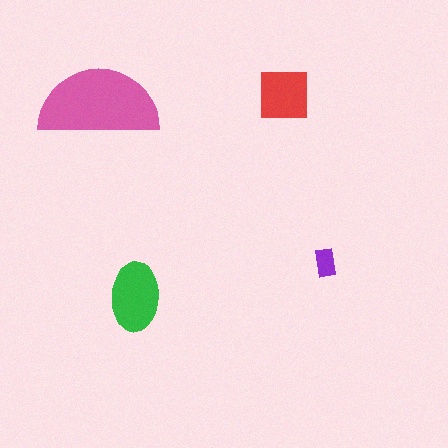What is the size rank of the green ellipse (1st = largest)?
2nd.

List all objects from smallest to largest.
The purple rectangle, the red square, the green ellipse, the pink semicircle.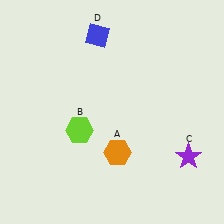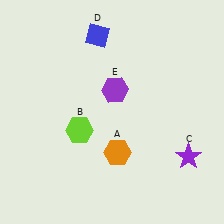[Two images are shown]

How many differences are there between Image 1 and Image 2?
There is 1 difference between the two images.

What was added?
A purple hexagon (E) was added in Image 2.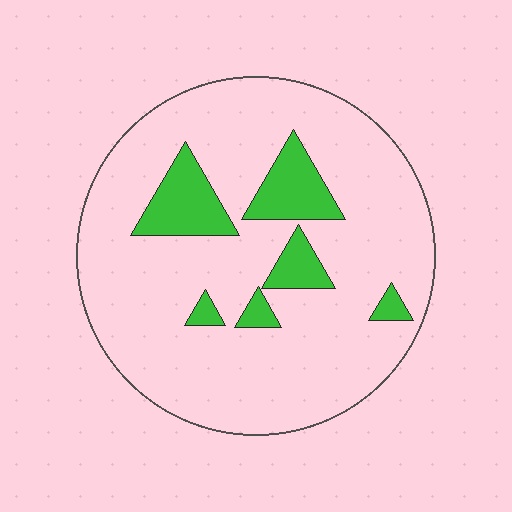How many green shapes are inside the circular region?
6.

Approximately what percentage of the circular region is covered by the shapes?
Approximately 15%.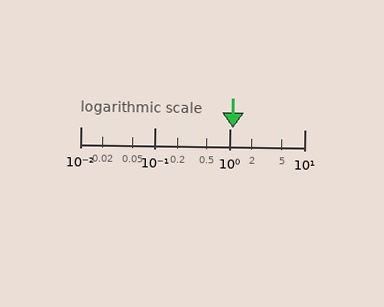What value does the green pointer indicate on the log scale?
The pointer indicates approximately 1.1.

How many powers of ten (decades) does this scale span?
The scale spans 3 decades, from 0.01 to 10.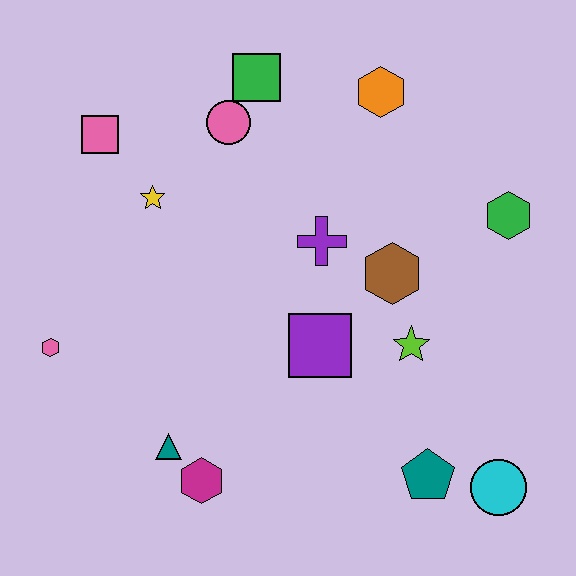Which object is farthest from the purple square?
The pink square is farthest from the purple square.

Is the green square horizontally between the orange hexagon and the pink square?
Yes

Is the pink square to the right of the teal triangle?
No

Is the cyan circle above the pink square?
No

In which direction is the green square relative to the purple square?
The green square is above the purple square.